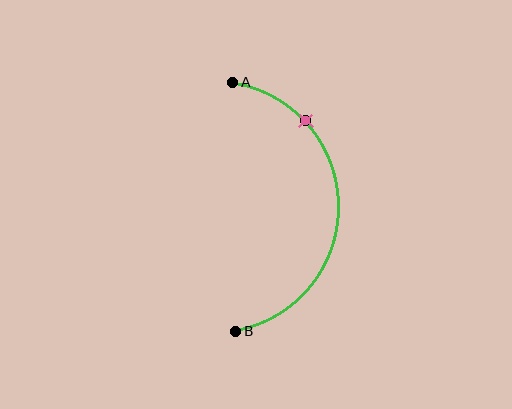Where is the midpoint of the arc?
The arc midpoint is the point on the curve farthest from the straight line joining A and B. It sits to the right of that line.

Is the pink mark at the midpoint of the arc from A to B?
No. The pink mark lies on the arc but is closer to endpoint A. The arc midpoint would be at the point on the curve equidistant along the arc from both A and B.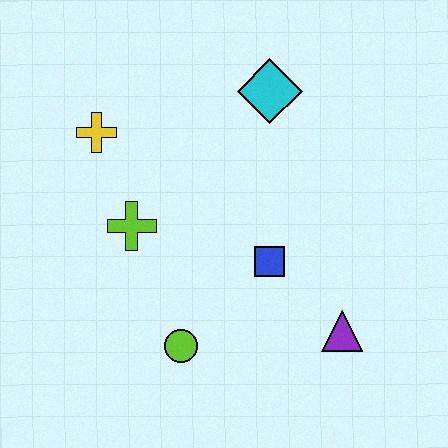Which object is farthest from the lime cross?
The purple triangle is farthest from the lime cross.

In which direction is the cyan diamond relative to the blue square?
The cyan diamond is above the blue square.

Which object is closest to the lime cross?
The yellow cross is closest to the lime cross.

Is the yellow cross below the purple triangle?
No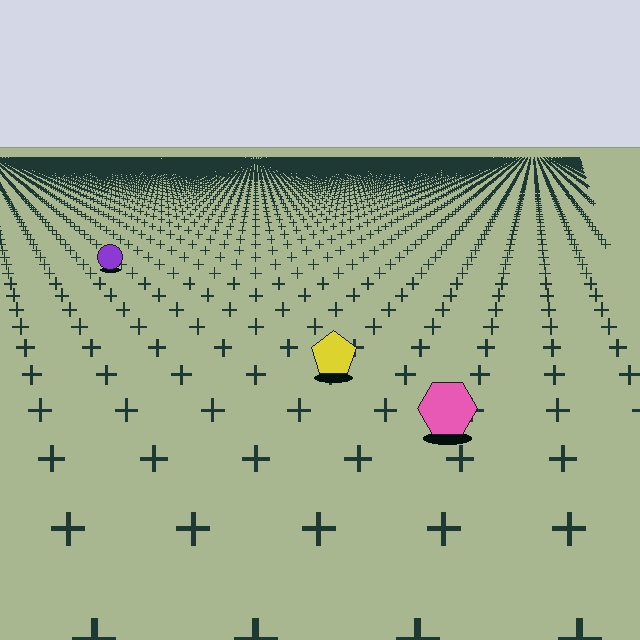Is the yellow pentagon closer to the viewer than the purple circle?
Yes. The yellow pentagon is closer — you can tell from the texture gradient: the ground texture is coarser near it.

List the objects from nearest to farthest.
From nearest to farthest: the pink hexagon, the yellow pentagon, the purple circle.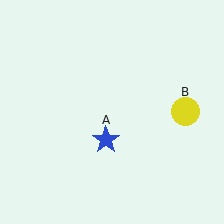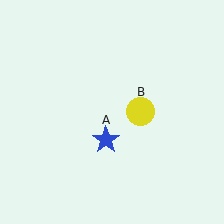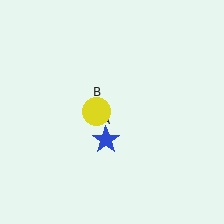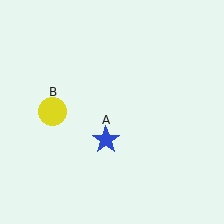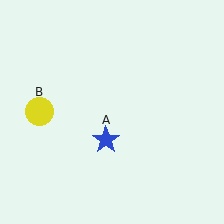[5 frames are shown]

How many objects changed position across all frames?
1 object changed position: yellow circle (object B).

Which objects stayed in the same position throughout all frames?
Blue star (object A) remained stationary.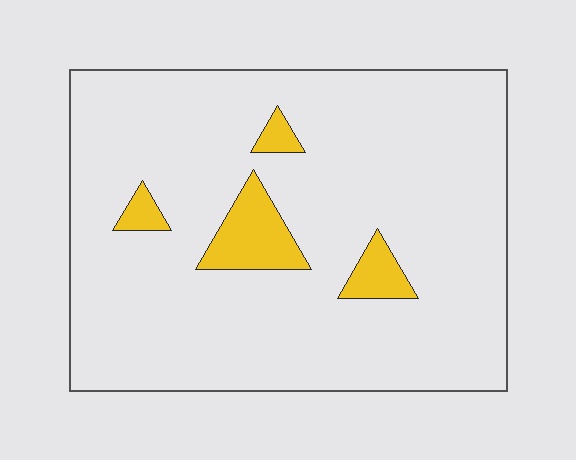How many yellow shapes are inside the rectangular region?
4.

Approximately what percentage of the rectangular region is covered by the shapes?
Approximately 10%.